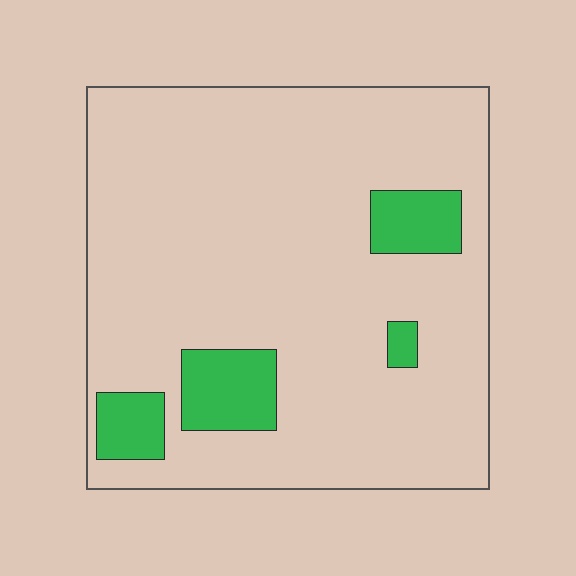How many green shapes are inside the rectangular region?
4.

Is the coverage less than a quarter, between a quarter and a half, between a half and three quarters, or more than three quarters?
Less than a quarter.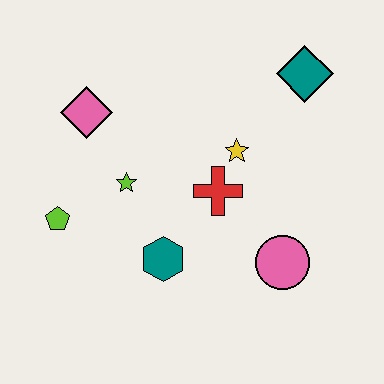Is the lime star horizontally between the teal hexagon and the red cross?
No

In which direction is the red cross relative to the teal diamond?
The red cross is below the teal diamond.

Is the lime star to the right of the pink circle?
No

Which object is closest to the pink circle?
The red cross is closest to the pink circle.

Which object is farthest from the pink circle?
The pink diamond is farthest from the pink circle.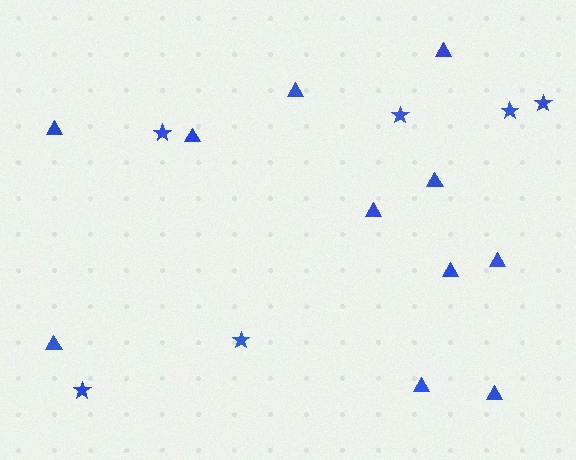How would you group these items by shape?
There are 2 groups: one group of triangles (11) and one group of stars (6).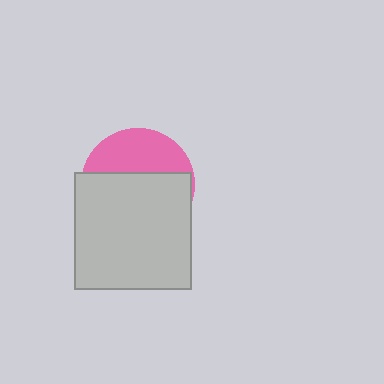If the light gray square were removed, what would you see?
You would see the complete pink circle.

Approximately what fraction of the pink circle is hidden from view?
Roughly 64% of the pink circle is hidden behind the light gray square.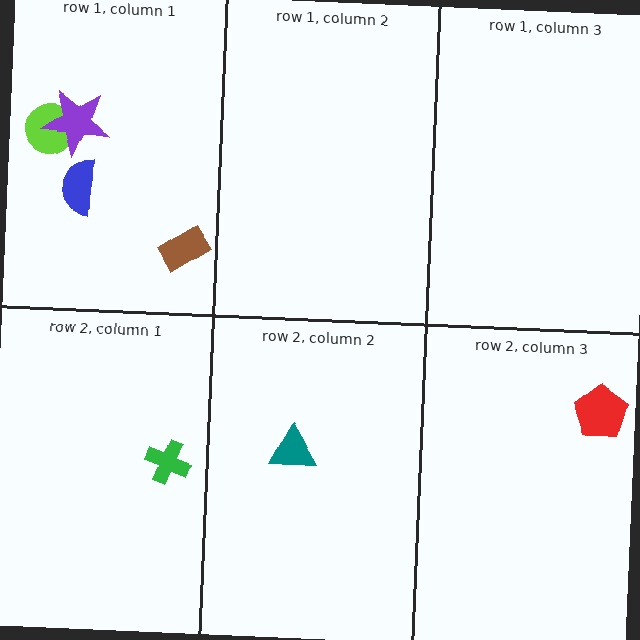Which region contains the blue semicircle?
The row 1, column 1 region.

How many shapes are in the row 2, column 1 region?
1.